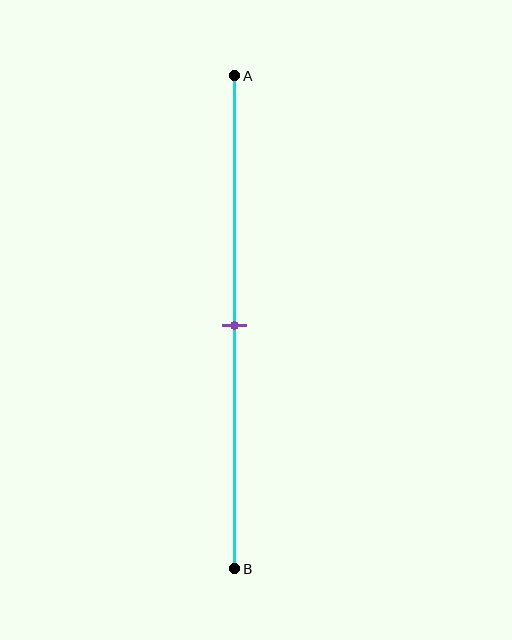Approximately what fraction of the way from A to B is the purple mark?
The purple mark is approximately 50% of the way from A to B.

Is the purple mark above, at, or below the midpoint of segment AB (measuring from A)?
The purple mark is approximately at the midpoint of segment AB.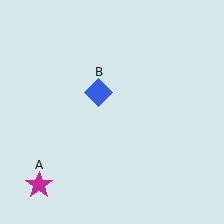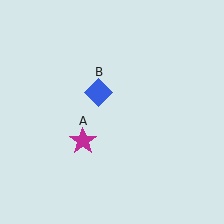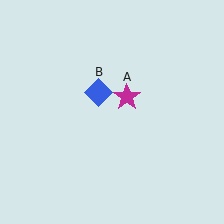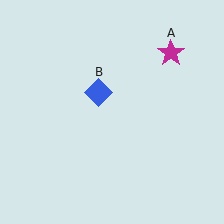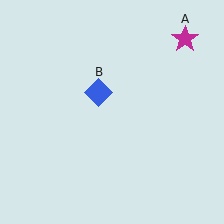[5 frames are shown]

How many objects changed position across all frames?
1 object changed position: magenta star (object A).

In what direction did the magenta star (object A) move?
The magenta star (object A) moved up and to the right.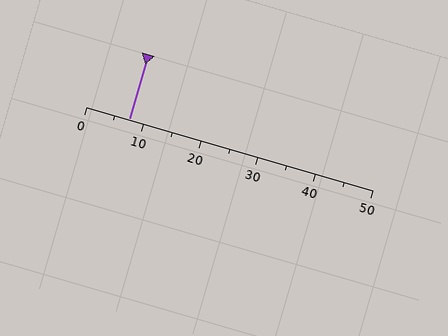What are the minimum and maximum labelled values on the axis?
The axis runs from 0 to 50.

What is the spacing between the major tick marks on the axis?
The major ticks are spaced 10 apart.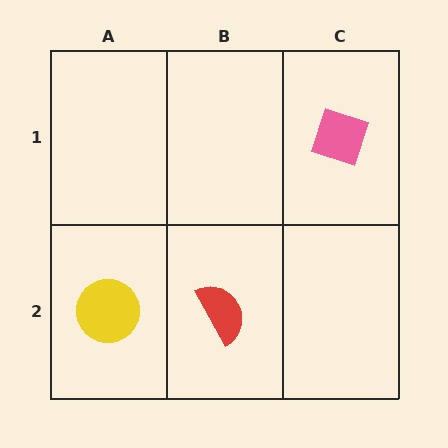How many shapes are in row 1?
1 shape.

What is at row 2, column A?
A yellow circle.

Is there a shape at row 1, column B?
No, that cell is empty.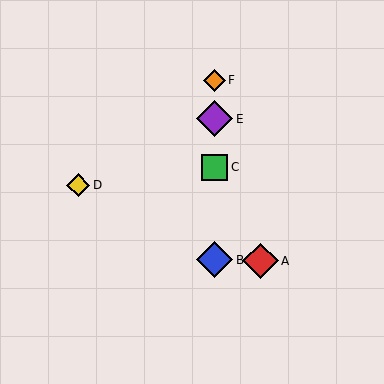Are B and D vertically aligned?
No, B is at x≈215 and D is at x≈78.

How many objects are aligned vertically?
4 objects (B, C, E, F) are aligned vertically.